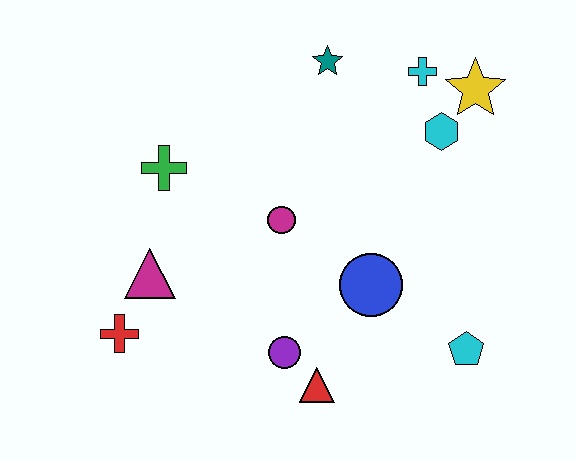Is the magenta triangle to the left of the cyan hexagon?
Yes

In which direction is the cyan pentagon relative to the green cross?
The cyan pentagon is to the right of the green cross.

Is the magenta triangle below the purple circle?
No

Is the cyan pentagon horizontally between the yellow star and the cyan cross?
Yes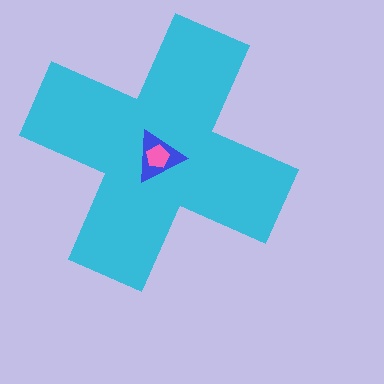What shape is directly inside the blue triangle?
The pink pentagon.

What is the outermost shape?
The cyan cross.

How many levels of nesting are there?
3.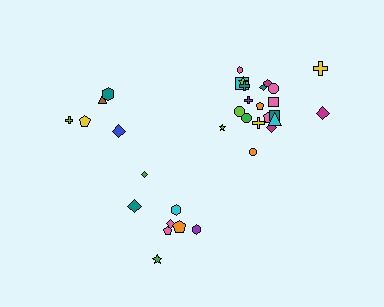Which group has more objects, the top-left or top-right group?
The top-right group.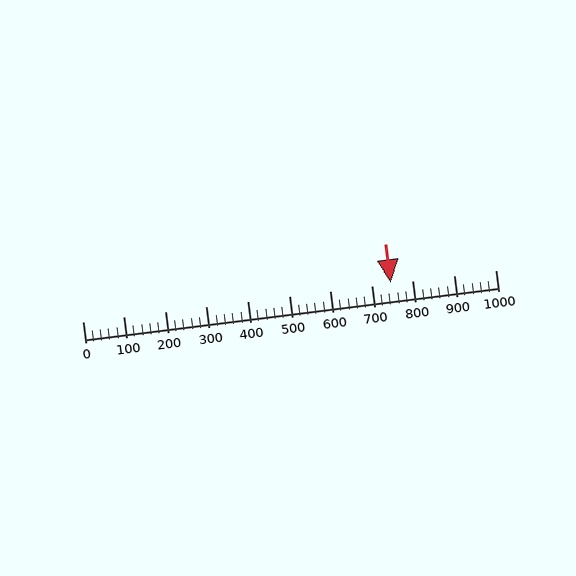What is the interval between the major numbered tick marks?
The major tick marks are spaced 100 units apart.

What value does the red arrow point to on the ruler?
The red arrow points to approximately 746.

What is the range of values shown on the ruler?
The ruler shows values from 0 to 1000.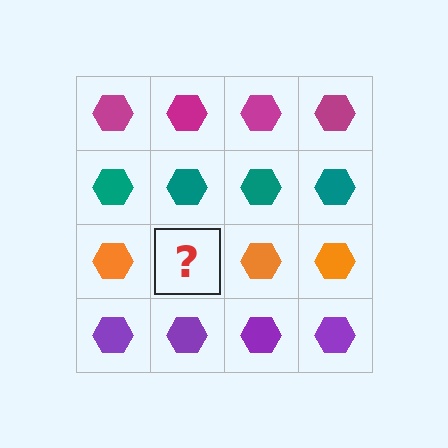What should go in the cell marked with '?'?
The missing cell should contain an orange hexagon.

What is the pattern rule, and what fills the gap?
The rule is that each row has a consistent color. The gap should be filled with an orange hexagon.